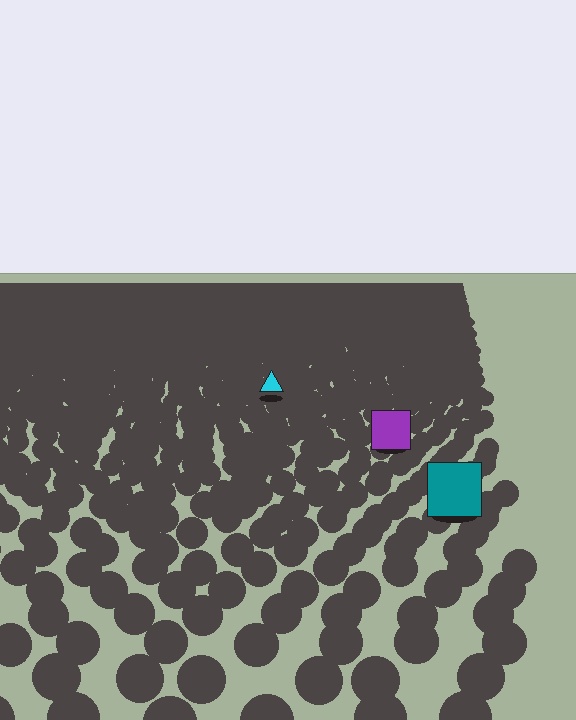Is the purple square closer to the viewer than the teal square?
No. The teal square is closer — you can tell from the texture gradient: the ground texture is coarser near it.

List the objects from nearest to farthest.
From nearest to farthest: the teal square, the purple square, the cyan triangle.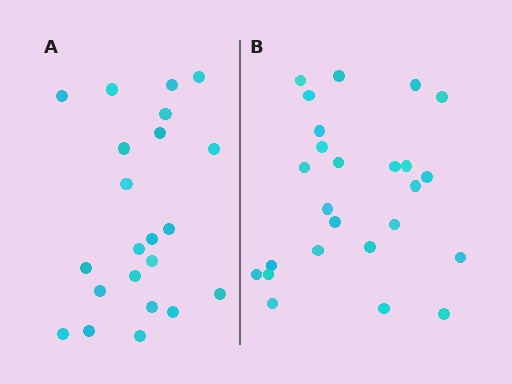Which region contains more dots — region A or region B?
Region B (the right region) has more dots.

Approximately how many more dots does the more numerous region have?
Region B has just a few more — roughly 2 or 3 more dots than region A.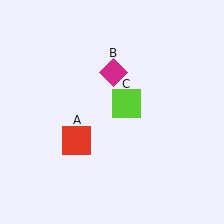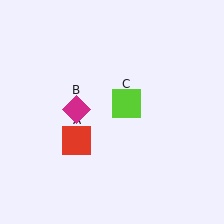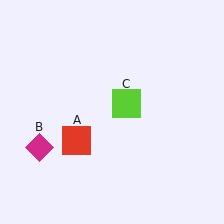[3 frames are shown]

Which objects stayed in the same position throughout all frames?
Red square (object A) and lime square (object C) remained stationary.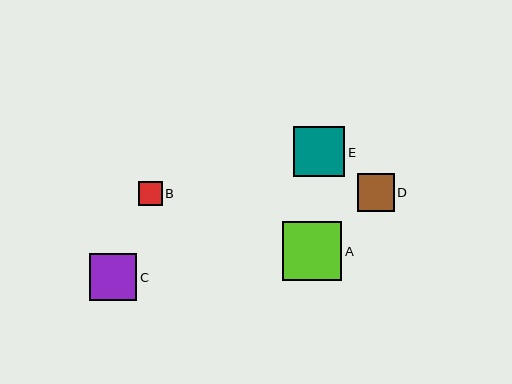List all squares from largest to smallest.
From largest to smallest: A, E, C, D, B.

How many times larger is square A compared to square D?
Square A is approximately 1.6 times the size of square D.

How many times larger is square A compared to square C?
Square A is approximately 1.3 times the size of square C.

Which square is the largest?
Square A is the largest with a size of approximately 60 pixels.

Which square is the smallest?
Square B is the smallest with a size of approximately 24 pixels.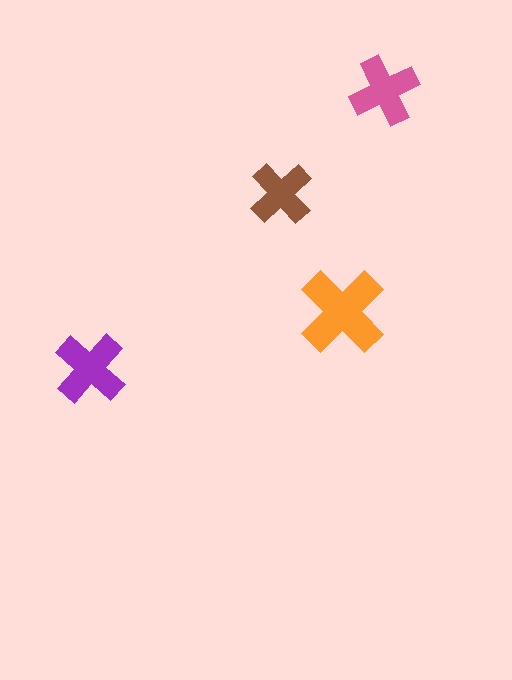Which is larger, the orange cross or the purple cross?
The orange one.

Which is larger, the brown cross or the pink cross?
The pink one.